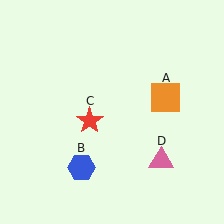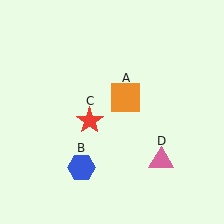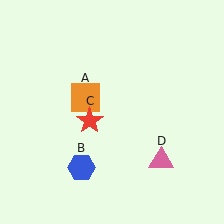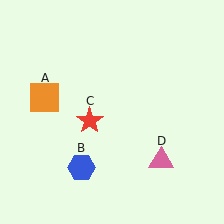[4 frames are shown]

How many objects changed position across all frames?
1 object changed position: orange square (object A).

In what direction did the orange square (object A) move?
The orange square (object A) moved left.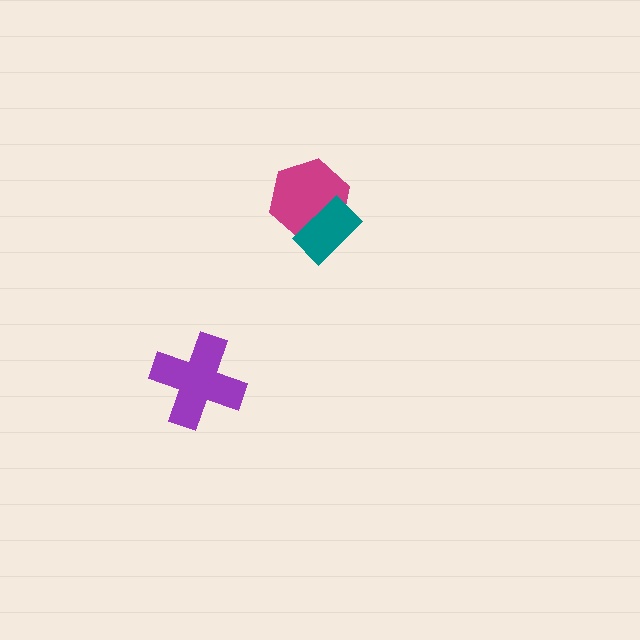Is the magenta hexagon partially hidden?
Yes, it is partially covered by another shape.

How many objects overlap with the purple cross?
0 objects overlap with the purple cross.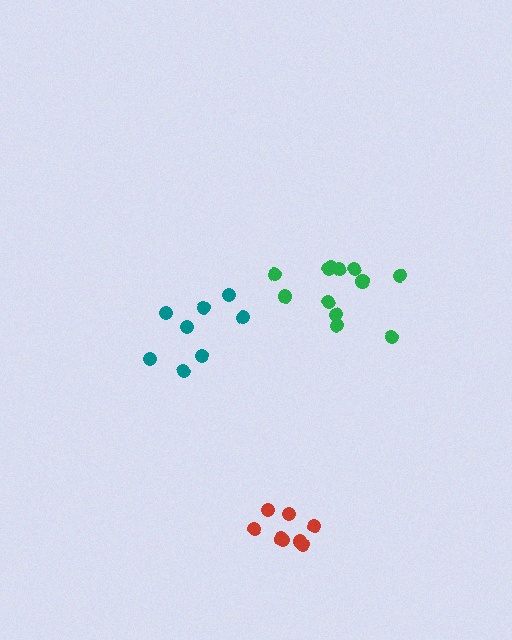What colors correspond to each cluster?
The clusters are colored: green, teal, red.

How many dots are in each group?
Group 1: 12 dots, Group 2: 8 dots, Group 3: 8 dots (28 total).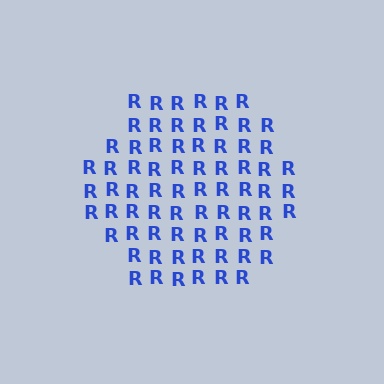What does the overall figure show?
The overall figure shows a hexagon.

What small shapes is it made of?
It is made of small letter R's.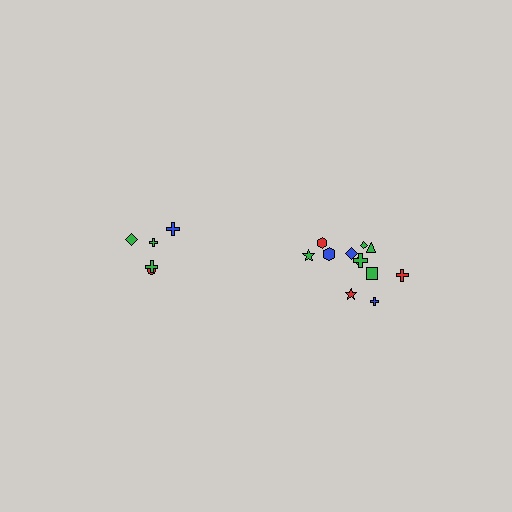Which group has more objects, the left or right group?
The right group.